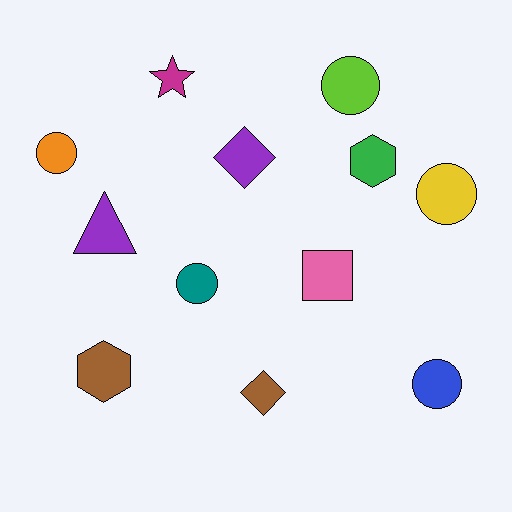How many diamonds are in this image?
There are 2 diamonds.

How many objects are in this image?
There are 12 objects.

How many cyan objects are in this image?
There are no cyan objects.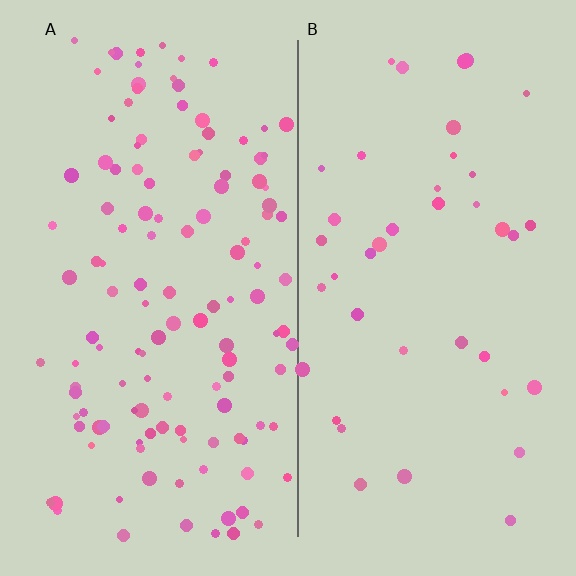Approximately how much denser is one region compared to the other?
Approximately 3.1× — region A over region B.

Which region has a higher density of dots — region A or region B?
A (the left).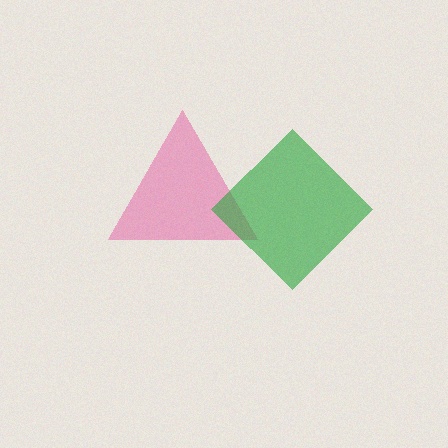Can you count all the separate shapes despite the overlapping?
Yes, there are 2 separate shapes.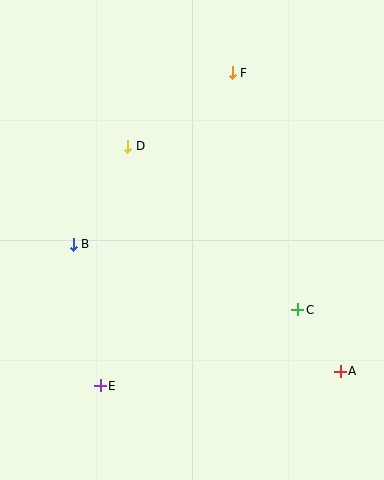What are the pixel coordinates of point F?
Point F is at (232, 73).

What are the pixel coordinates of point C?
Point C is at (298, 310).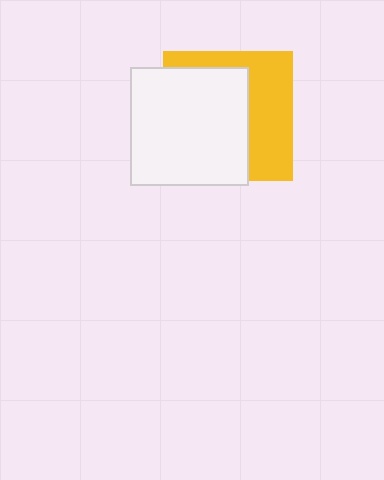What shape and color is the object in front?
The object in front is a white square.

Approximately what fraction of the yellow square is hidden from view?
Roughly 58% of the yellow square is hidden behind the white square.